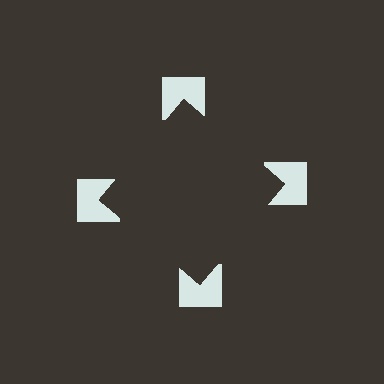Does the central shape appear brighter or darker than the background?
It typically appears slightly darker than the background, even though no actual brightness change is drawn.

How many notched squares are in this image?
There are 4 — one at each vertex of the illusory square.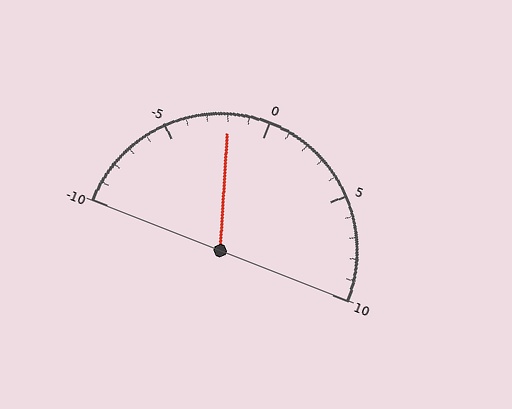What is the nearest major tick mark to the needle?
The nearest major tick mark is 0.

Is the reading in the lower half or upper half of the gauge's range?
The reading is in the lower half of the range (-10 to 10).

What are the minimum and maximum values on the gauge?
The gauge ranges from -10 to 10.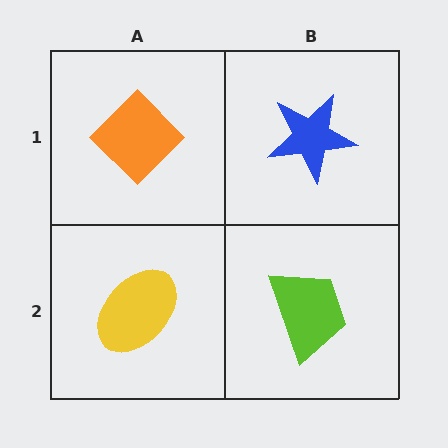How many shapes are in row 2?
2 shapes.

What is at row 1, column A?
An orange diamond.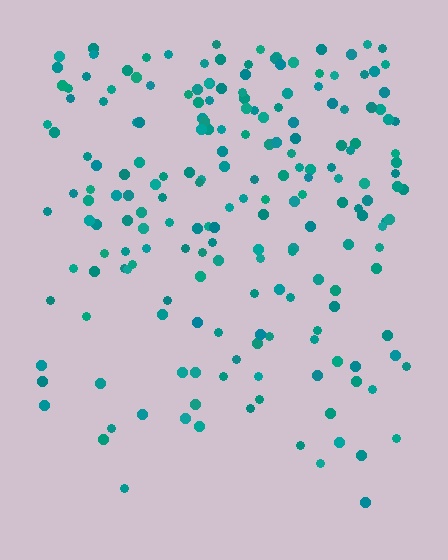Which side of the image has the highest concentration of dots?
The top.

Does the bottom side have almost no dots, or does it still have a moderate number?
Still a moderate number, just noticeably fewer than the top.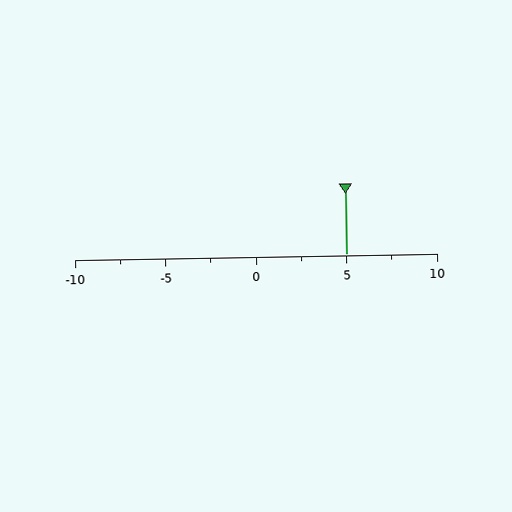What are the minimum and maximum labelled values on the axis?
The axis runs from -10 to 10.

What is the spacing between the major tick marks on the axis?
The major ticks are spaced 5 apart.